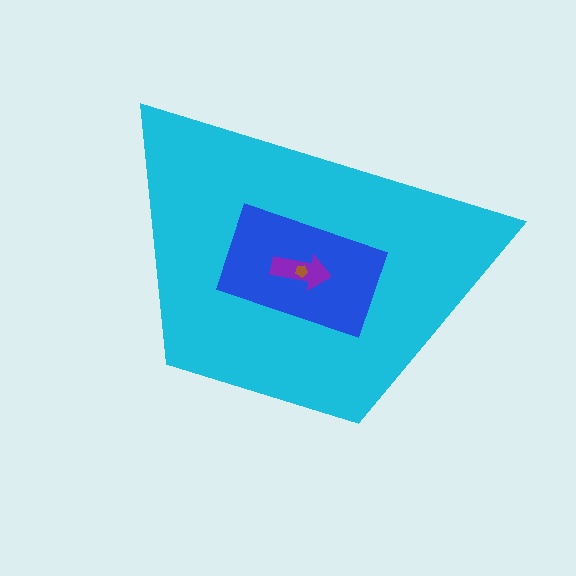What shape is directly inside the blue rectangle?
The purple arrow.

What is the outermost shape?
The cyan trapezoid.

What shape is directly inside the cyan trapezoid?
The blue rectangle.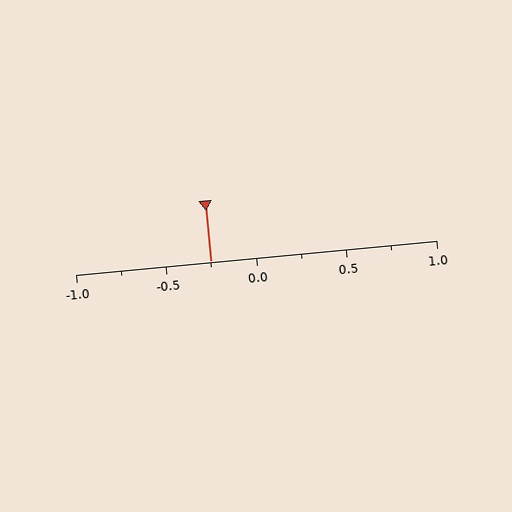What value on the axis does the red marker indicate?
The marker indicates approximately -0.25.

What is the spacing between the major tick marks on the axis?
The major ticks are spaced 0.5 apart.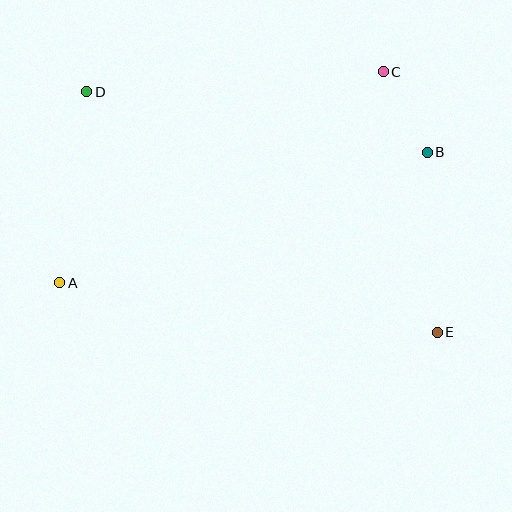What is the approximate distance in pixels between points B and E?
The distance between B and E is approximately 180 pixels.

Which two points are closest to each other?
Points B and C are closest to each other.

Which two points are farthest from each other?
Points D and E are farthest from each other.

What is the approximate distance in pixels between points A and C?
The distance between A and C is approximately 386 pixels.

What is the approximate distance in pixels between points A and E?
The distance between A and E is approximately 381 pixels.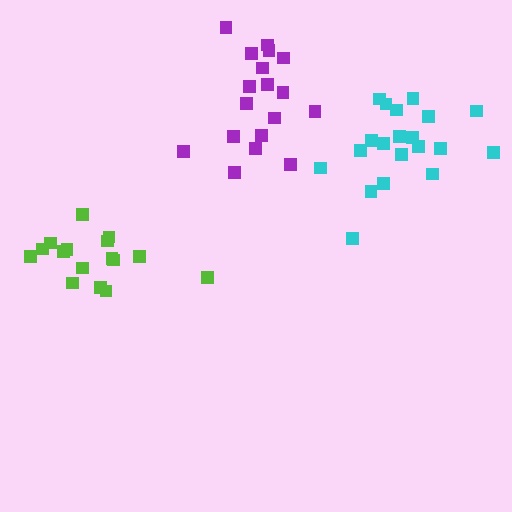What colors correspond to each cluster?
The clusters are colored: purple, cyan, lime.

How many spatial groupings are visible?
There are 3 spatial groupings.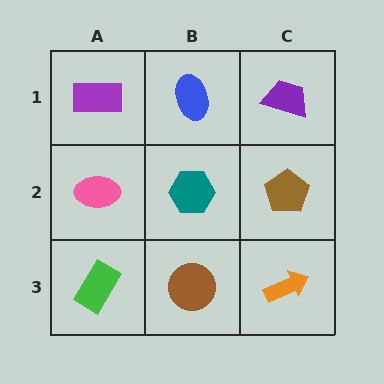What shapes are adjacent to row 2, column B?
A blue ellipse (row 1, column B), a brown circle (row 3, column B), a pink ellipse (row 2, column A), a brown pentagon (row 2, column C).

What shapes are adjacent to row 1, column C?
A brown pentagon (row 2, column C), a blue ellipse (row 1, column B).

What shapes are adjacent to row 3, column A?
A pink ellipse (row 2, column A), a brown circle (row 3, column B).